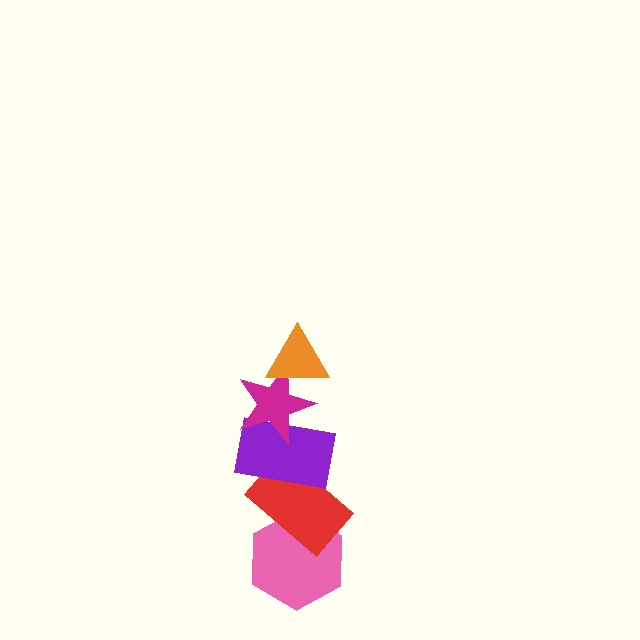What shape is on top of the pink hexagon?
The red rectangle is on top of the pink hexagon.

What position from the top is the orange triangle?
The orange triangle is 1st from the top.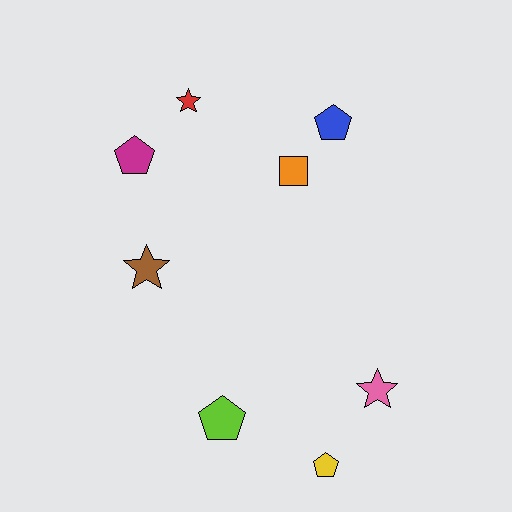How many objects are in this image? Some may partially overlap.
There are 8 objects.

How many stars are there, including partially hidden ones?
There are 3 stars.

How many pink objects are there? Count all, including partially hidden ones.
There is 1 pink object.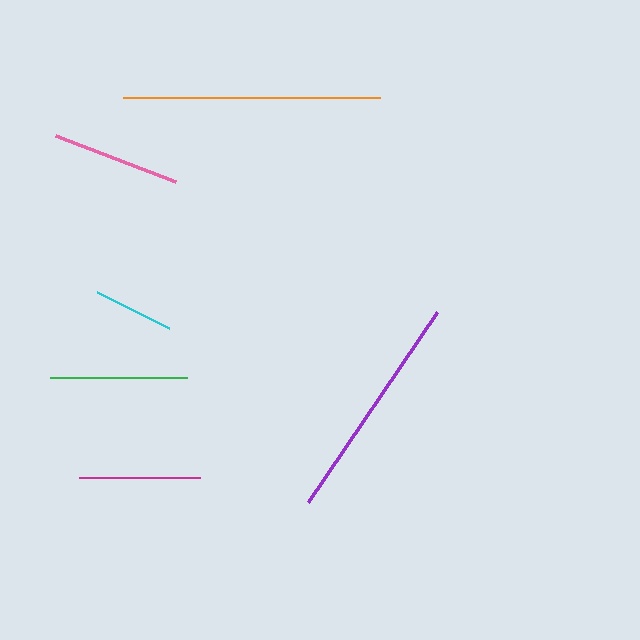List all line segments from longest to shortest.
From longest to shortest: orange, purple, green, pink, magenta, cyan.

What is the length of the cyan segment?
The cyan segment is approximately 81 pixels long.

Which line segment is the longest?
The orange line is the longest at approximately 257 pixels.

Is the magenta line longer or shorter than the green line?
The green line is longer than the magenta line.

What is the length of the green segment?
The green segment is approximately 137 pixels long.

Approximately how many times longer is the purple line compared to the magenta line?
The purple line is approximately 1.9 times the length of the magenta line.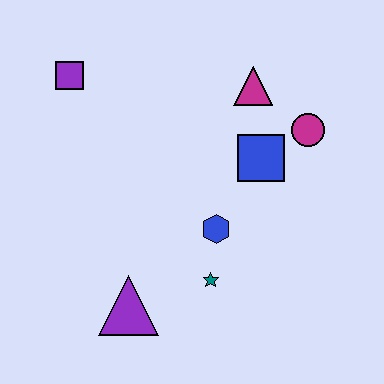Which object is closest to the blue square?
The magenta circle is closest to the blue square.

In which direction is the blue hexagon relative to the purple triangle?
The blue hexagon is to the right of the purple triangle.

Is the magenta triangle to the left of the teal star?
No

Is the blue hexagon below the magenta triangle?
Yes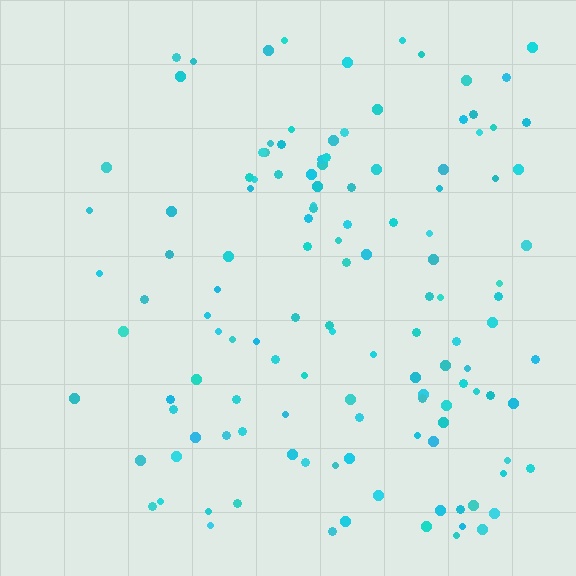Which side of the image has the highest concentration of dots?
The right.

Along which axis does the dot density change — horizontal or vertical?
Horizontal.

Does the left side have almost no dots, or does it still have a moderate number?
Still a moderate number, just noticeably fewer than the right.